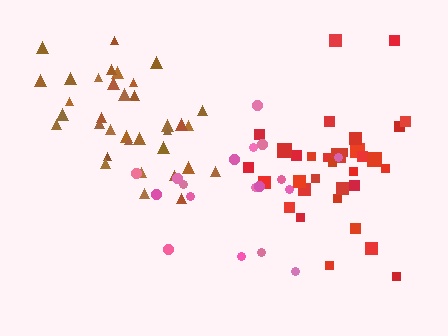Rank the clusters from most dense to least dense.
brown, red, pink.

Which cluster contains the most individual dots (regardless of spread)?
Brown (35).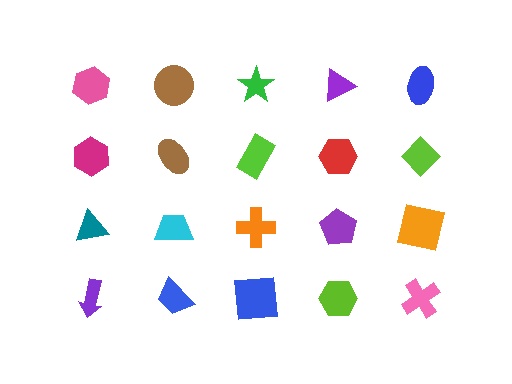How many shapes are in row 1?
5 shapes.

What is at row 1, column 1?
A pink hexagon.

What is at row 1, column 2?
A brown circle.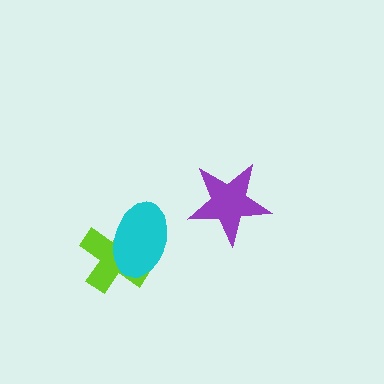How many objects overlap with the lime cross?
1 object overlaps with the lime cross.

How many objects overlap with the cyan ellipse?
1 object overlaps with the cyan ellipse.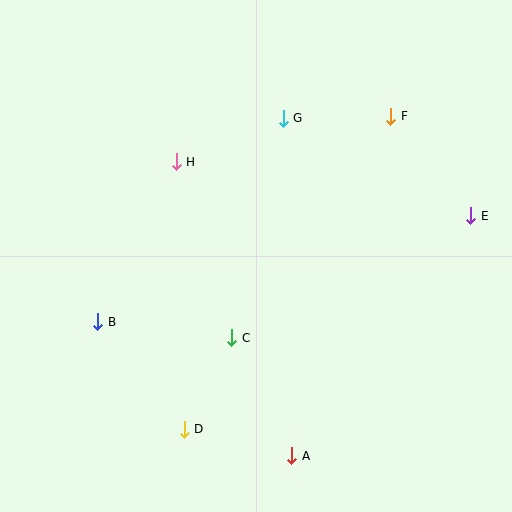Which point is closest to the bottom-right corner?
Point A is closest to the bottom-right corner.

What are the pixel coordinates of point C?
Point C is at (232, 338).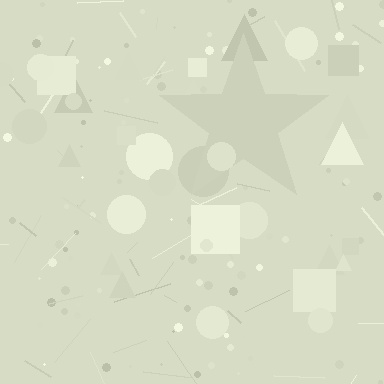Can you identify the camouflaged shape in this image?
The camouflaged shape is a star.